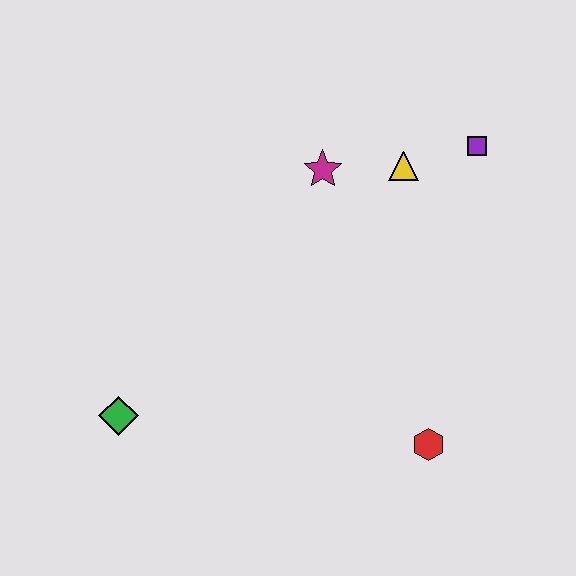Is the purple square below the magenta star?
No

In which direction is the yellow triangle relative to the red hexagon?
The yellow triangle is above the red hexagon.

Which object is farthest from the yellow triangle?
The green diamond is farthest from the yellow triangle.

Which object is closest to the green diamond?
The red hexagon is closest to the green diamond.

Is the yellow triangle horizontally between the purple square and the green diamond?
Yes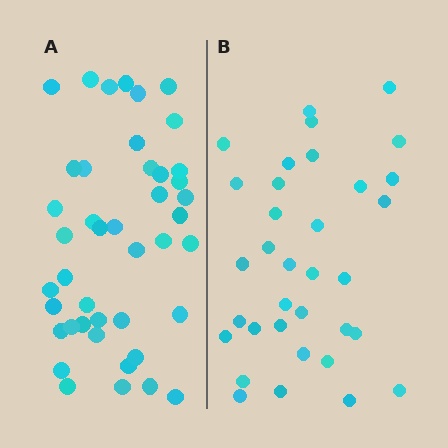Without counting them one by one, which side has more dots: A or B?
Region A (the left region) has more dots.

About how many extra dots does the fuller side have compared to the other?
Region A has roughly 8 or so more dots than region B.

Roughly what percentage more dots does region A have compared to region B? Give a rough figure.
About 25% more.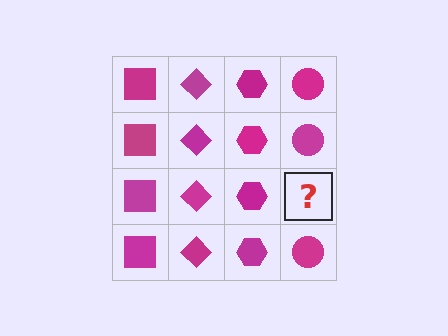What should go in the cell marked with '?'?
The missing cell should contain a magenta circle.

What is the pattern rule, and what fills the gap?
The rule is that each column has a consistent shape. The gap should be filled with a magenta circle.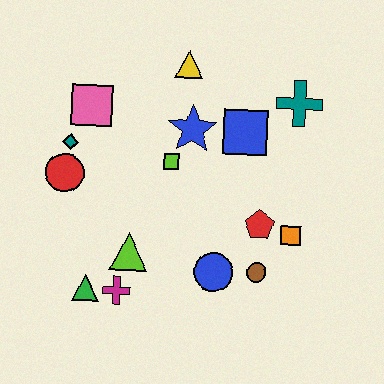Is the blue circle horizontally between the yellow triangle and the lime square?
No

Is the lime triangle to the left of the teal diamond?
No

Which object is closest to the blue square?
The blue star is closest to the blue square.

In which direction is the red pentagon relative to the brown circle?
The red pentagon is above the brown circle.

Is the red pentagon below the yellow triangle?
Yes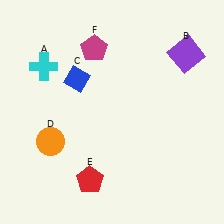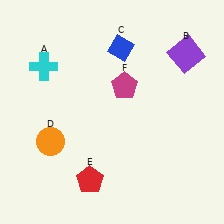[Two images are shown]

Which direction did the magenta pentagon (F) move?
The magenta pentagon (F) moved down.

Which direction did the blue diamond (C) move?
The blue diamond (C) moved right.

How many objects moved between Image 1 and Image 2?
2 objects moved between the two images.